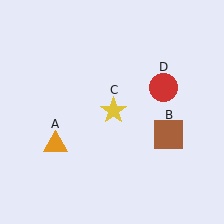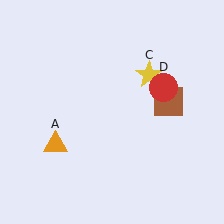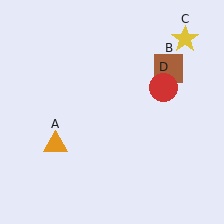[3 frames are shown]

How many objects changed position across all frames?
2 objects changed position: brown square (object B), yellow star (object C).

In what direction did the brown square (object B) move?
The brown square (object B) moved up.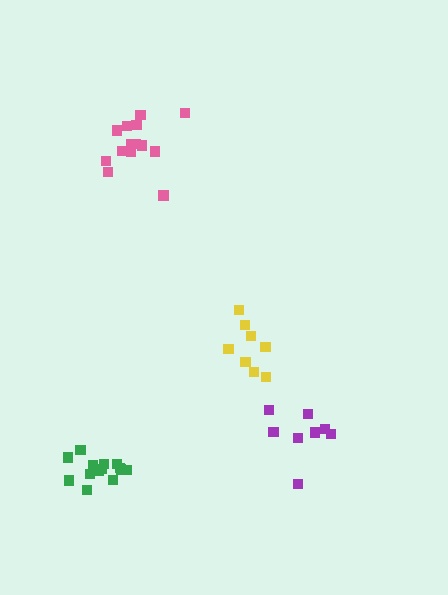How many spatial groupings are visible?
There are 4 spatial groupings.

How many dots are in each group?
Group 1: 14 dots, Group 2: 8 dots, Group 3: 14 dots, Group 4: 8 dots (44 total).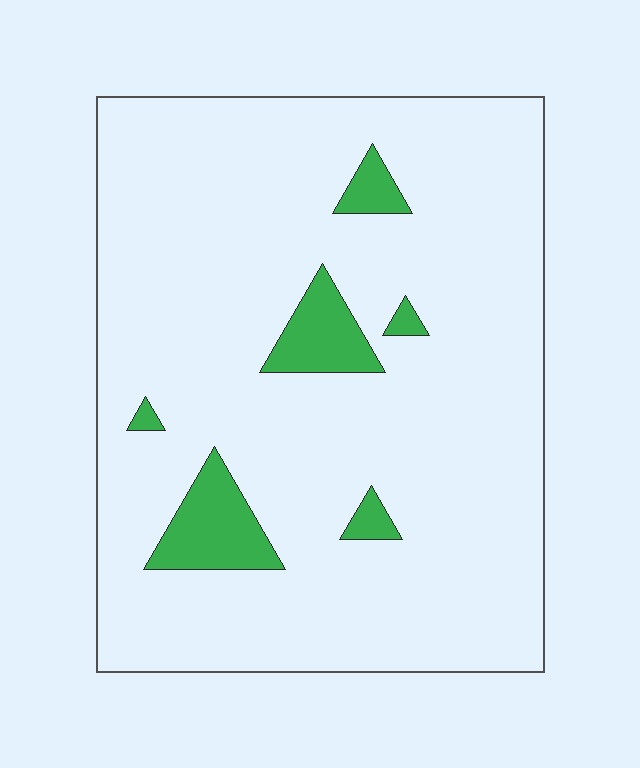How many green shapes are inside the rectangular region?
6.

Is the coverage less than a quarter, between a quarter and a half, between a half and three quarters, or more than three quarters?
Less than a quarter.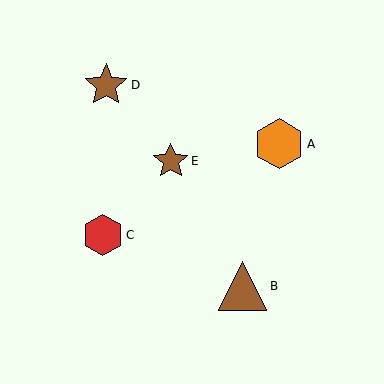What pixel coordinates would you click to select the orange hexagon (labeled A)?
Click at (279, 144) to select the orange hexagon A.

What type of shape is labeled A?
Shape A is an orange hexagon.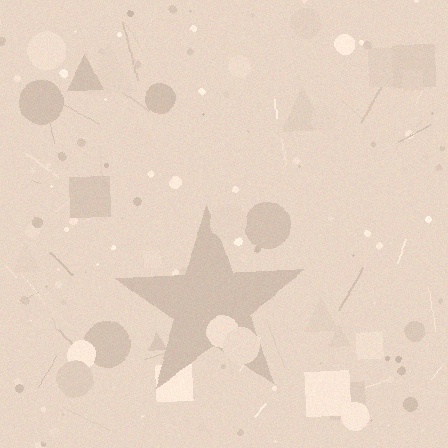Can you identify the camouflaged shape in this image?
The camouflaged shape is a star.